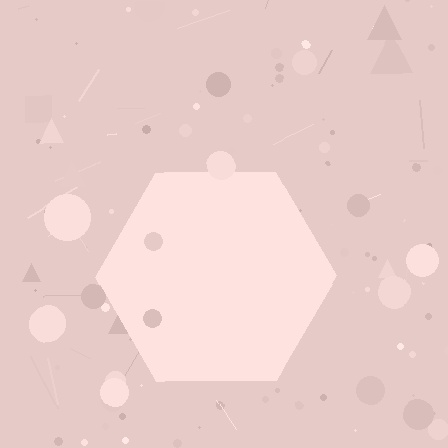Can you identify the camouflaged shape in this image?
The camouflaged shape is a hexagon.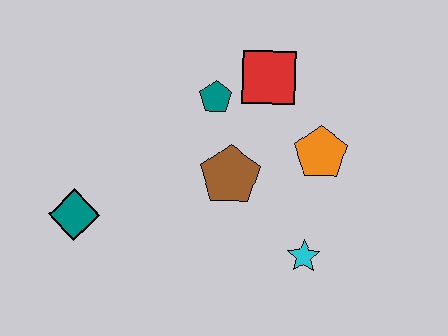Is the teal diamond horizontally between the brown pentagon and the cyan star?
No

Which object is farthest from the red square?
The teal diamond is farthest from the red square.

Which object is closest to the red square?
The teal pentagon is closest to the red square.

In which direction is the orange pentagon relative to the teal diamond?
The orange pentagon is to the right of the teal diamond.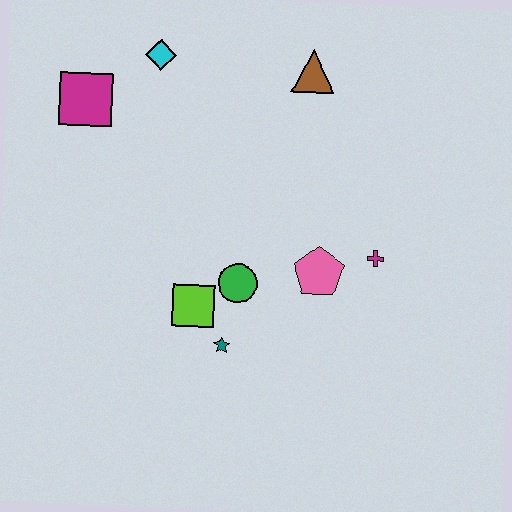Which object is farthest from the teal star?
The cyan diamond is farthest from the teal star.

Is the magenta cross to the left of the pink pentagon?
No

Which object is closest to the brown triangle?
The cyan diamond is closest to the brown triangle.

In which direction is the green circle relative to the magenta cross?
The green circle is to the left of the magenta cross.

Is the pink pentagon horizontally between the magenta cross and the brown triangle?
Yes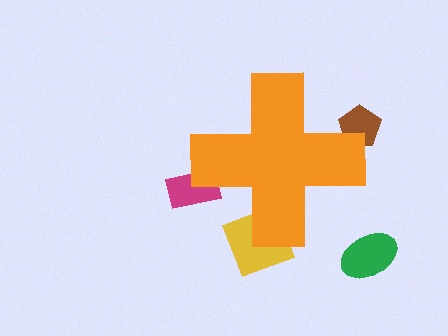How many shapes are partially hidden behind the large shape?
3 shapes are partially hidden.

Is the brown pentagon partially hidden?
Yes, the brown pentagon is partially hidden behind the orange cross.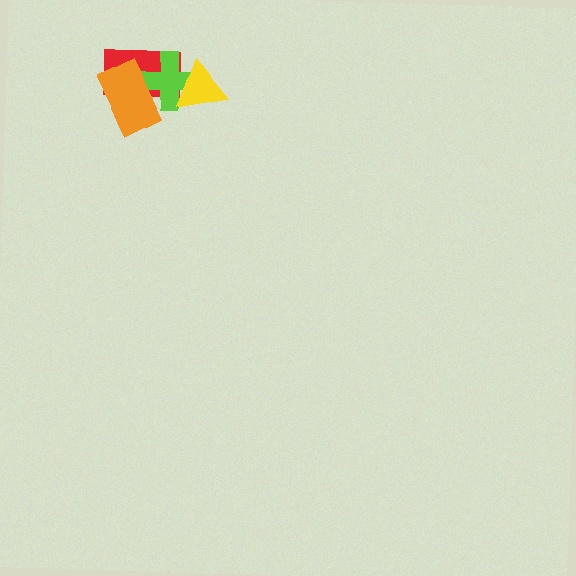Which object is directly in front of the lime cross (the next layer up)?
The orange rectangle is directly in front of the lime cross.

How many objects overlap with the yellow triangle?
2 objects overlap with the yellow triangle.